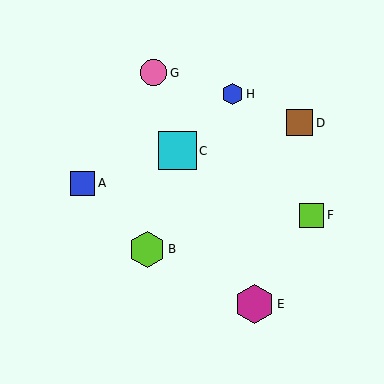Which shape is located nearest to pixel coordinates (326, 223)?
The lime square (labeled F) at (312, 215) is nearest to that location.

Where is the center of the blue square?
The center of the blue square is at (83, 183).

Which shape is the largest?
The magenta hexagon (labeled E) is the largest.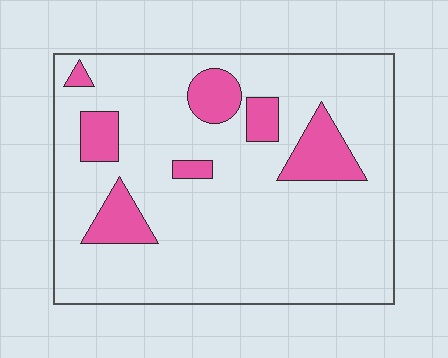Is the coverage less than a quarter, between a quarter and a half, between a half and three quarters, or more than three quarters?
Less than a quarter.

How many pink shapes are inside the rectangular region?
7.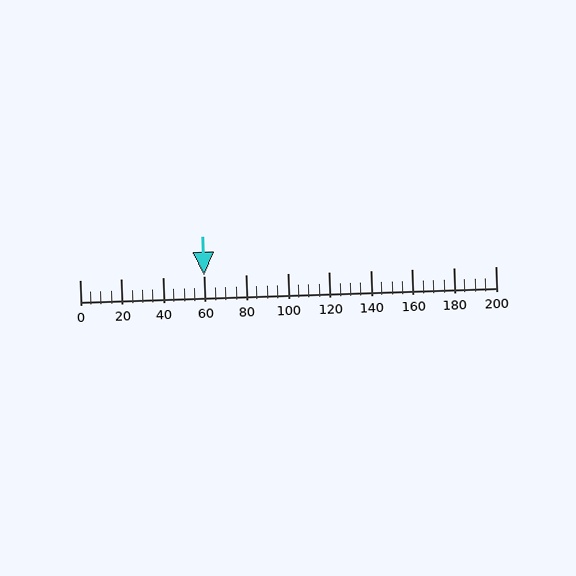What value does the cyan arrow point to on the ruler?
The cyan arrow points to approximately 60.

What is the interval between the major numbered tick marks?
The major tick marks are spaced 20 units apart.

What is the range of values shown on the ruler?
The ruler shows values from 0 to 200.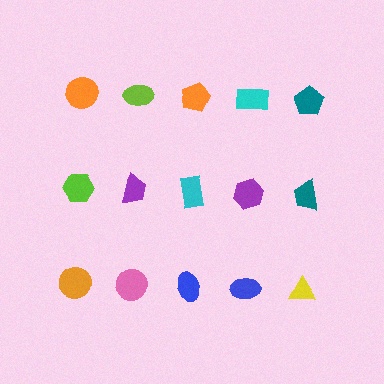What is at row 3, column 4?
A blue ellipse.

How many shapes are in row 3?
5 shapes.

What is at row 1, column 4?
A cyan rectangle.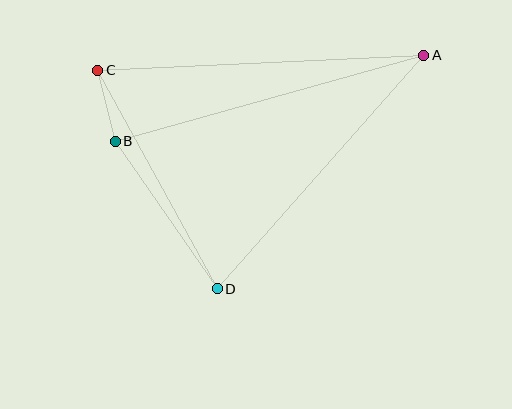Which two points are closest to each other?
Points B and C are closest to each other.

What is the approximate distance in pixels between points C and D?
The distance between C and D is approximately 249 pixels.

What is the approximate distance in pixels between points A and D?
The distance between A and D is approximately 311 pixels.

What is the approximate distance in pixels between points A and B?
The distance between A and B is approximately 320 pixels.